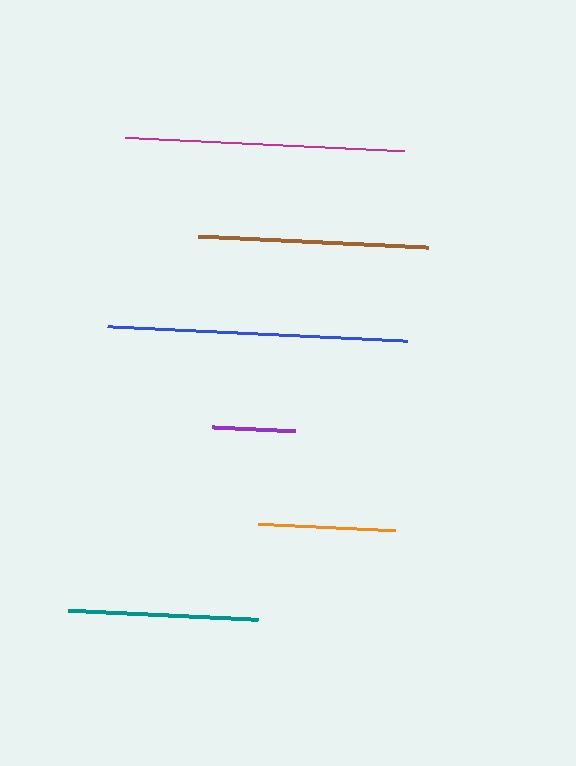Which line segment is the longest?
The blue line is the longest at approximately 300 pixels.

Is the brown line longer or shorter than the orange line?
The brown line is longer than the orange line.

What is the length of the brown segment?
The brown segment is approximately 231 pixels long.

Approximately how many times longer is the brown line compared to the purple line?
The brown line is approximately 2.8 times the length of the purple line.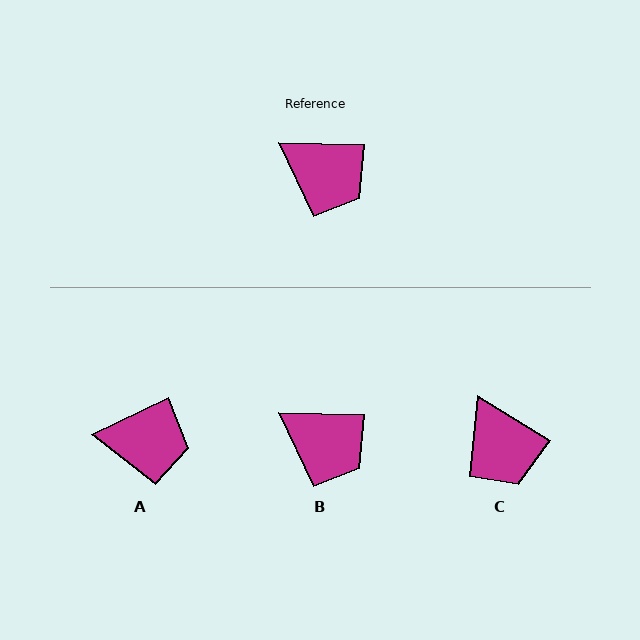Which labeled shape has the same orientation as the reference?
B.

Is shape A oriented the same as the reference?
No, it is off by about 26 degrees.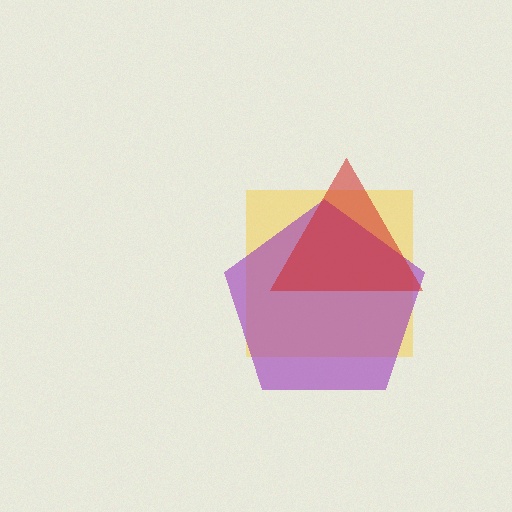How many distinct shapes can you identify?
There are 3 distinct shapes: a yellow square, a purple pentagon, a red triangle.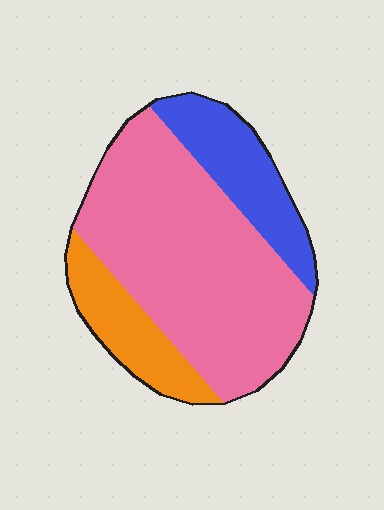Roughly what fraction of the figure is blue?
Blue takes up less than a quarter of the figure.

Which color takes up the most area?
Pink, at roughly 65%.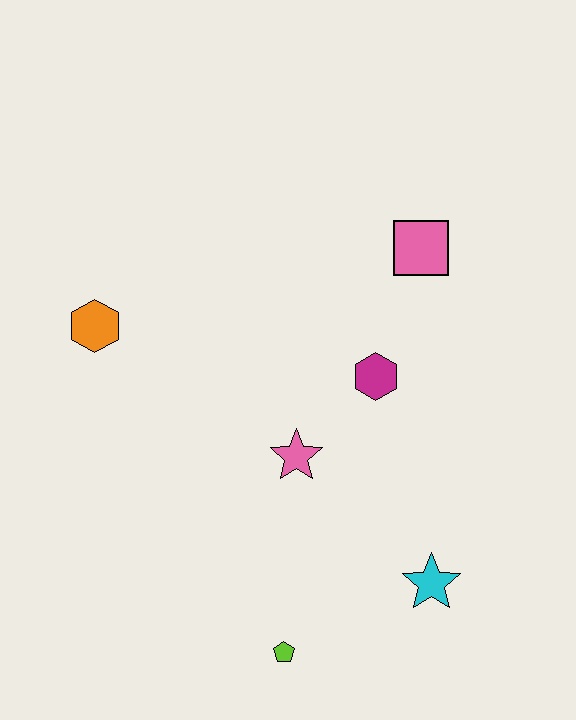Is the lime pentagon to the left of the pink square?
Yes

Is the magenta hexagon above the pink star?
Yes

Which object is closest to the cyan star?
The lime pentagon is closest to the cyan star.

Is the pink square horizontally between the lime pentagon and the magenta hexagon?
No